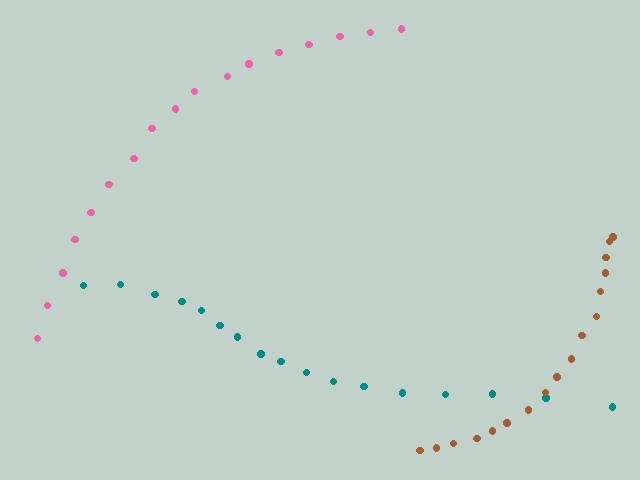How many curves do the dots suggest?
There are 3 distinct paths.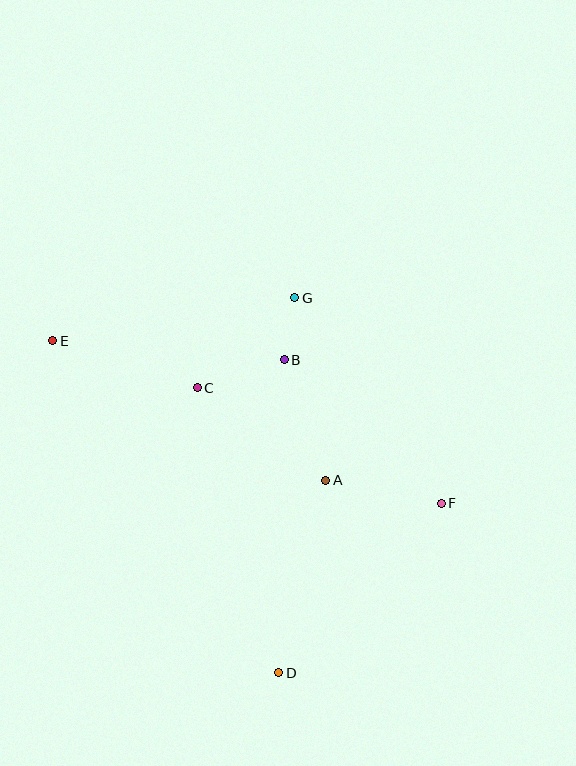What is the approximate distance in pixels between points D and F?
The distance between D and F is approximately 235 pixels.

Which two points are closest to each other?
Points B and G are closest to each other.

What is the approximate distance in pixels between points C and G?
The distance between C and G is approximately 133 pixels.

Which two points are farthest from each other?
Points E and F are farthest from each other.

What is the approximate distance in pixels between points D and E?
The distance between D and E is approximately 402 pixels.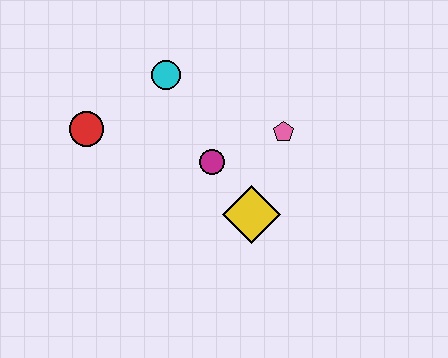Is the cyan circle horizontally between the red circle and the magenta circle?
Yes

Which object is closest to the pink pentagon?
The magenta circle is closest to the pink pentagon.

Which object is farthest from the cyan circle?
The yellow diamond is farthest from the cyan circle.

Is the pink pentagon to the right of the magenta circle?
Yes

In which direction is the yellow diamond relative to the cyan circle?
The yellow diamond is below the cyan circle.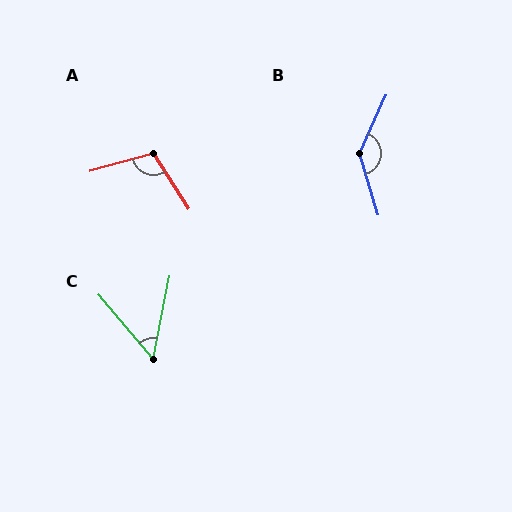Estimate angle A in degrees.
Approximately 107 degrees.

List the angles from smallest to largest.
C (51°), A (107°), B (139°).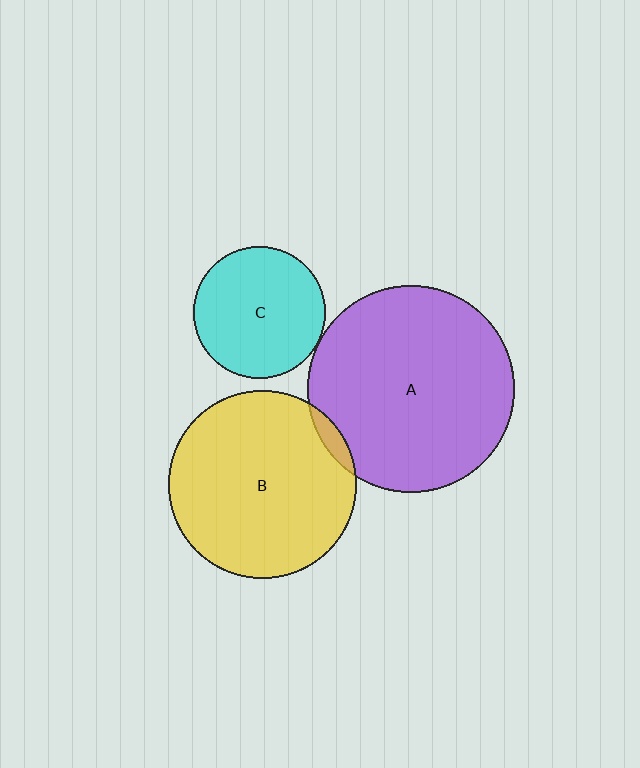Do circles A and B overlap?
Yes.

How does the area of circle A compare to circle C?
Approximately 2.5 times.